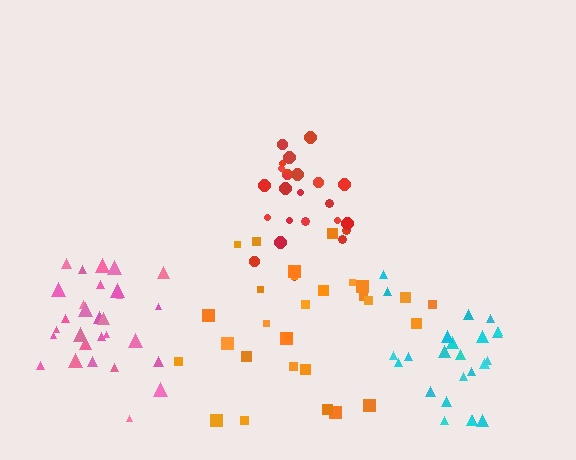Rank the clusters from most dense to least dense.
red, pink, orange, cyan.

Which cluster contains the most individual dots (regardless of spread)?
Pink (31).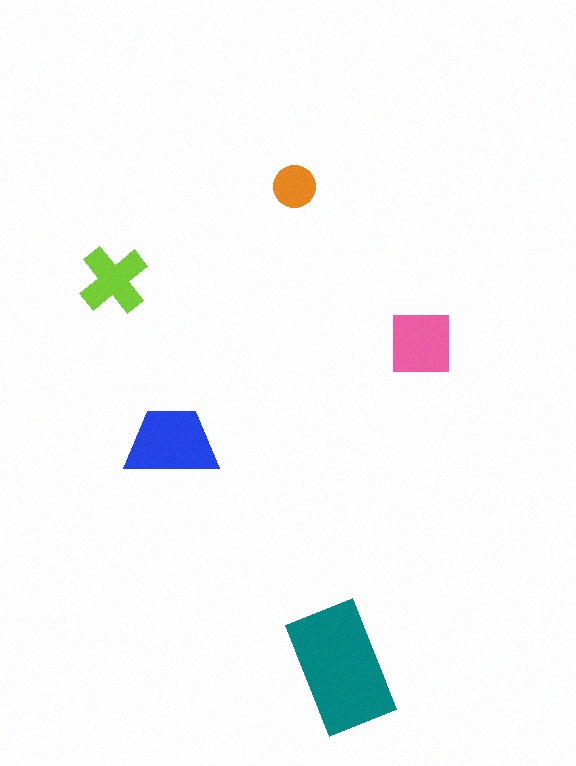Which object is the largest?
The teal rectangle.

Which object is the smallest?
The orange circle.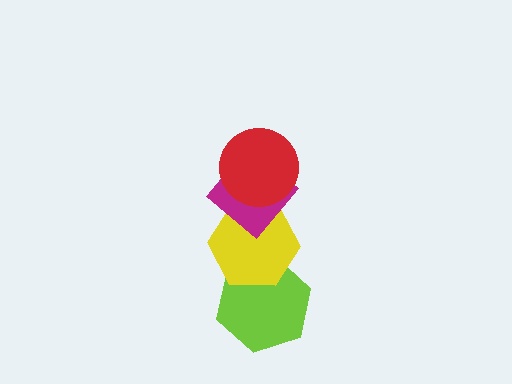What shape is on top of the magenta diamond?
The red circle is on top of the magenta diamond.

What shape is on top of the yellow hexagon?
The magenta diamond is on top of the yellow hexagon.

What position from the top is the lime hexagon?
The lime hexagon is 4th from the top.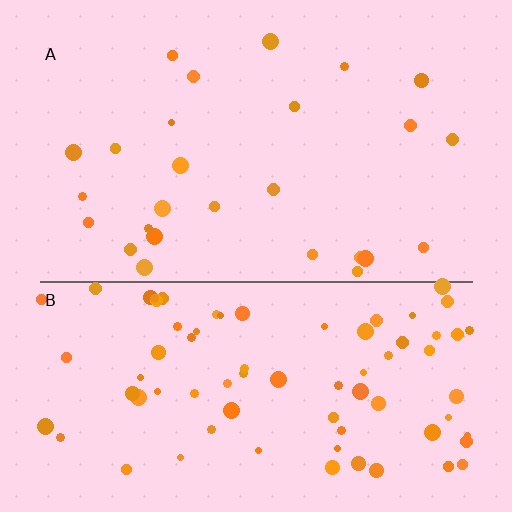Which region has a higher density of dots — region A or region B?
B (the bottom).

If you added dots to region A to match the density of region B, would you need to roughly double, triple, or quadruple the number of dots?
Approximately triple.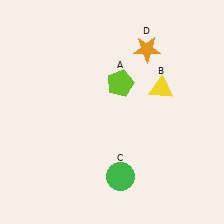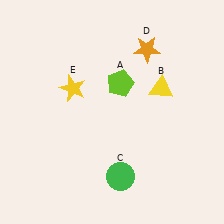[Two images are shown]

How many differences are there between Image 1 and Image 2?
There is 1 difference between the two images.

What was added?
A yellow star (E) was added in Image 2.